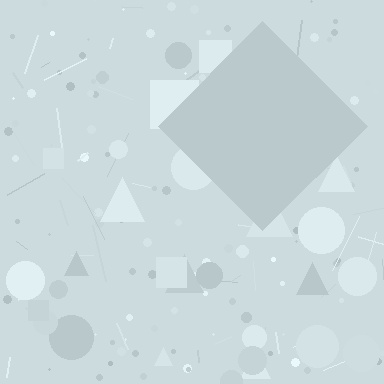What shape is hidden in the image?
A diamond is hidden in the image.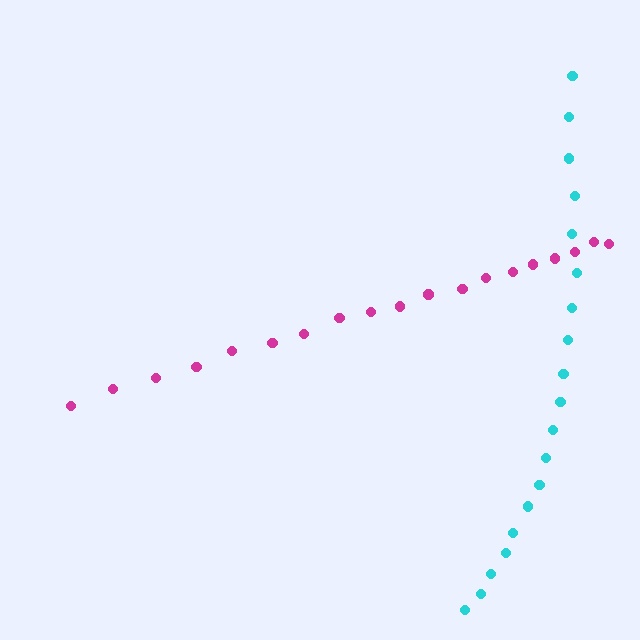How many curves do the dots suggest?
There are 2 distinct paths.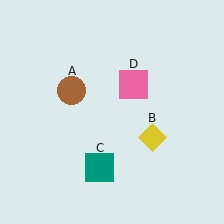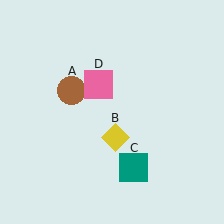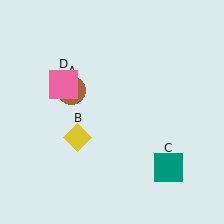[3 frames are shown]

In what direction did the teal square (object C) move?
The teal square (object C) moved right.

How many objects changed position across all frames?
3 objects changed position: yellow diamond (object B), teal square (object C), pink square (object D).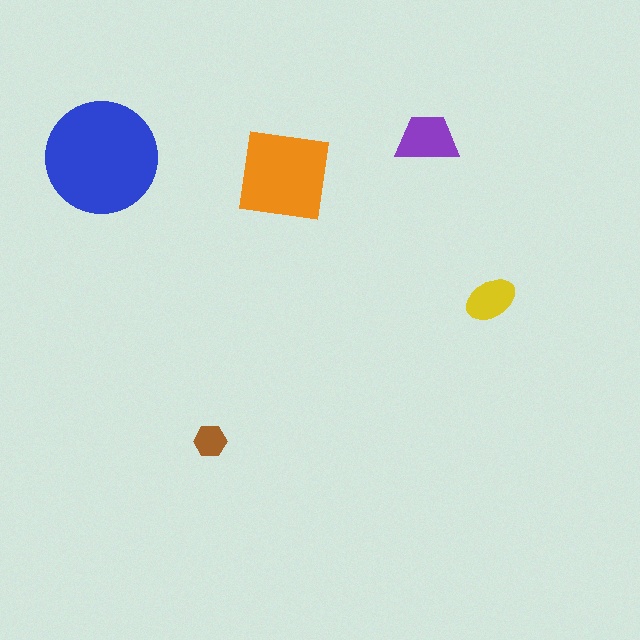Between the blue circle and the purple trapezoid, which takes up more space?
The blue circle.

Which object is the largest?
The blue circle.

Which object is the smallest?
The brown hexagon.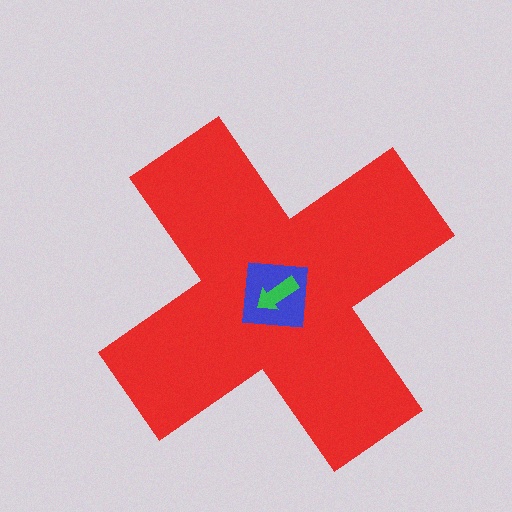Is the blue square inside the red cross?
Yes.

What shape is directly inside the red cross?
The blue square.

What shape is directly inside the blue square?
The green arrow.